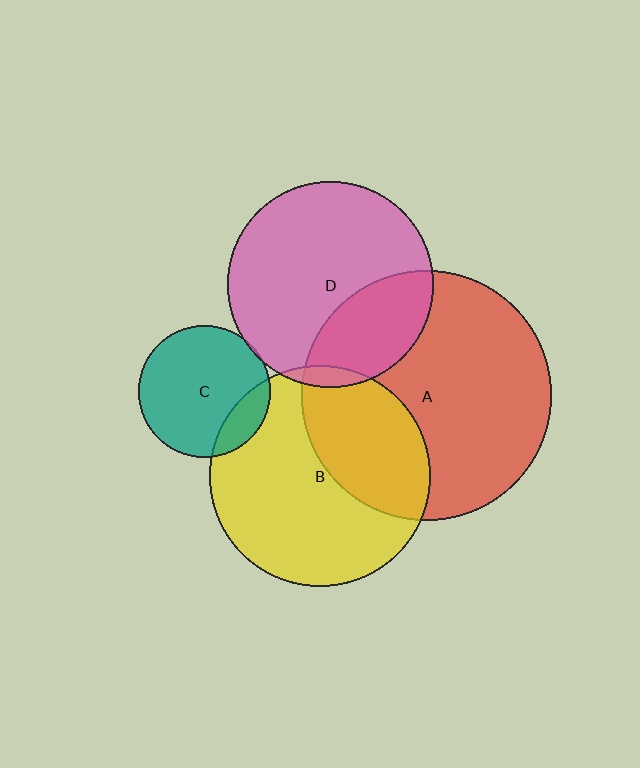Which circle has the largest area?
Circle A (red).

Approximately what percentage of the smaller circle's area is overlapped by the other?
Approximately 35%.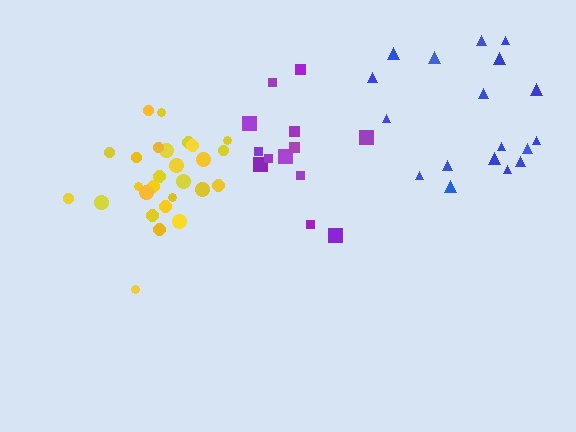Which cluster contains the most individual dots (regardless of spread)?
Yellow (27).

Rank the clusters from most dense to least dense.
yellow, purple, blue.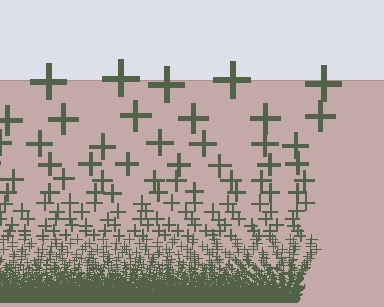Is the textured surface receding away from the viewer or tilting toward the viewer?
The surface appears to tilt toward the viewer. Texture elements get larger and sparser toward the top.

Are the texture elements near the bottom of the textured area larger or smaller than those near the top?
Smaller. The gradient is inverted — elements near the bottom are smaller and denser.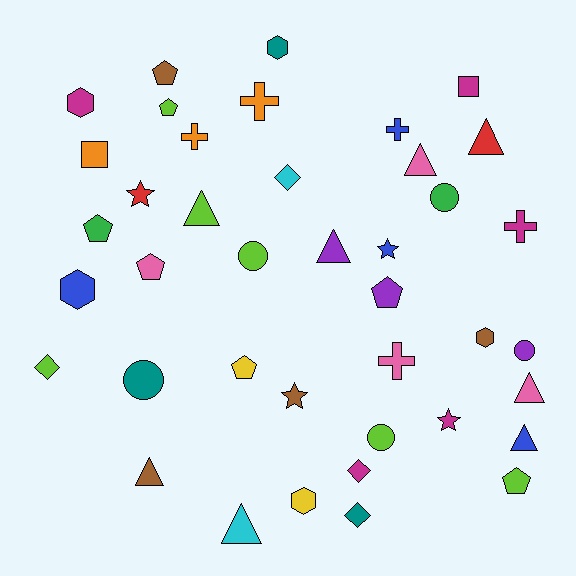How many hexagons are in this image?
There are 5 hexagons.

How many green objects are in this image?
There are 2 green objects.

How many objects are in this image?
There are 40 objects.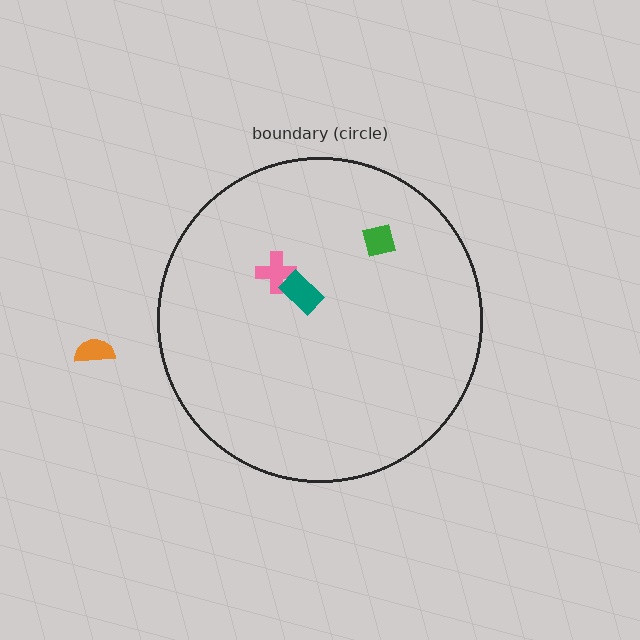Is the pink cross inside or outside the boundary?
Inside.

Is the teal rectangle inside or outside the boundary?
Inside.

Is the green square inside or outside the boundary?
Inside.